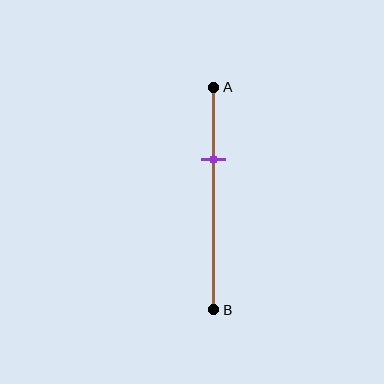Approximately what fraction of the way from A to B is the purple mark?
The purple mark is approximately 35% of the way from A to B.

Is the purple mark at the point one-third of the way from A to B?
Yes, the mark is approximately at the one-third point.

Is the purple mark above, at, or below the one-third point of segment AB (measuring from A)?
The purple mark is approximately at the one-third point of segment AB.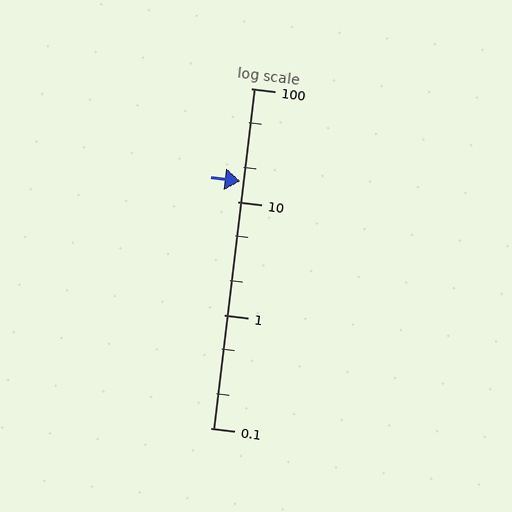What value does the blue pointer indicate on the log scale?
The pointer indicates approximately 15.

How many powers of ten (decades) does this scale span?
The scale spans 3 decades, from 0.1 to 100.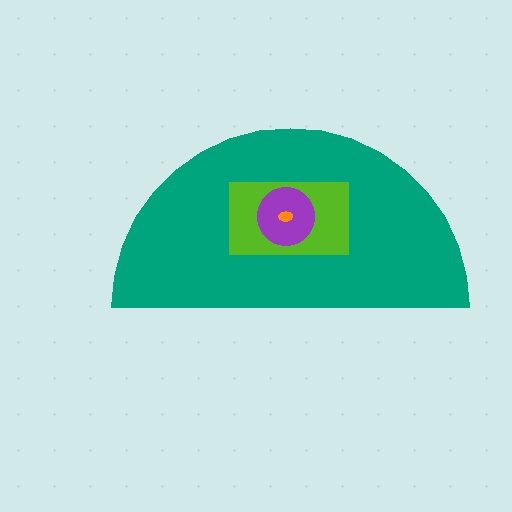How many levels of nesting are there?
4.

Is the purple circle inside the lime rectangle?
Yes.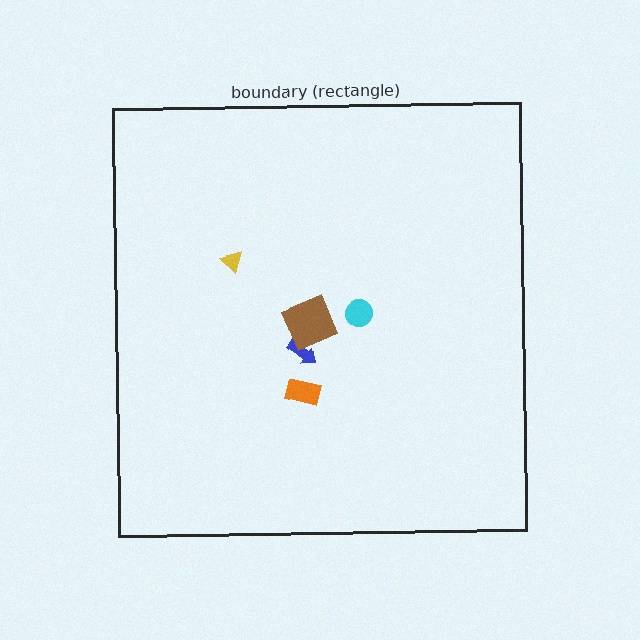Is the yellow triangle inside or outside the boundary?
Inside.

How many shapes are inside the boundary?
5 inside, 0 outside.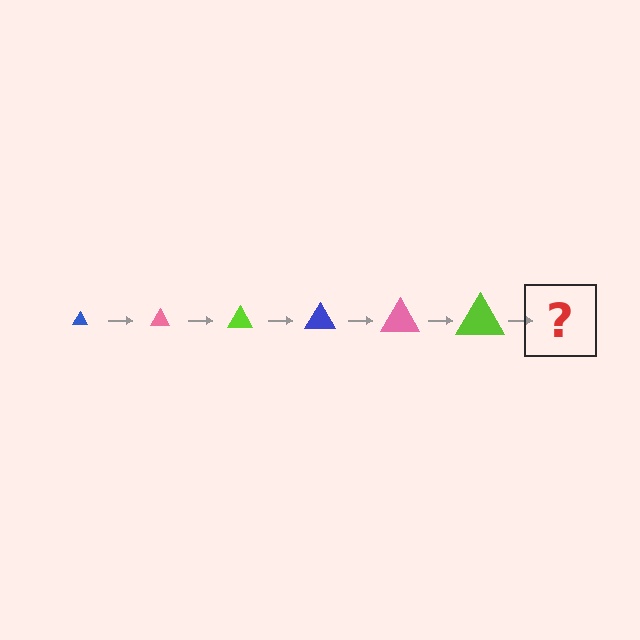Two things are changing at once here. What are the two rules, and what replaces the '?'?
The two rules are that the triangle grows larger each step and the color cycles through blue, pink, and lime. The '?' should be a blue triangle, larger than the previous one.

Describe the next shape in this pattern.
It should be a blue triangle, larger than the previous one.